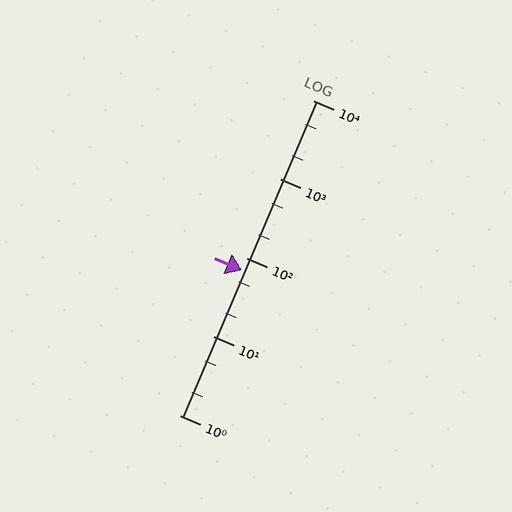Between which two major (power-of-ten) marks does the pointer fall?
The pointer is between 10 and 100.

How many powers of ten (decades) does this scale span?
The scale spans 4 decades, from 1 to 10000.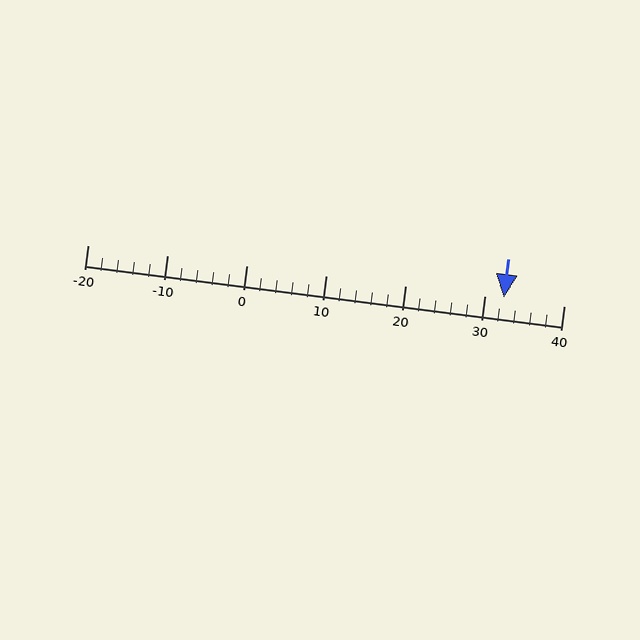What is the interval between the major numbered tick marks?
The major tick marks are spaced 10 units apart.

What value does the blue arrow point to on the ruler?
The blue arrow points to approximately 32.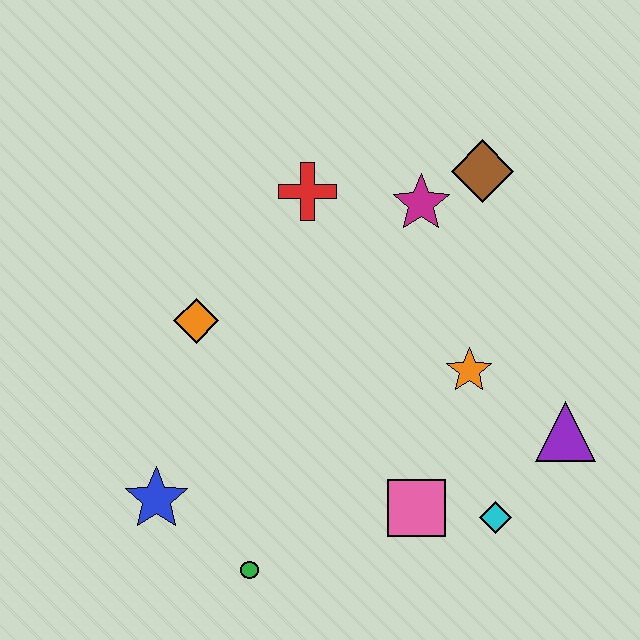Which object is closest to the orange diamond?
The red cross is closest to the orange diamond.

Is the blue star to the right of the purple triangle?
No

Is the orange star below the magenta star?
Yes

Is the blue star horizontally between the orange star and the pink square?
No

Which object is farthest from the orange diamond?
The purple triangle is farthest from the orange diamond.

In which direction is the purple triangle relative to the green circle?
The purple triangle is to the right of the green circle.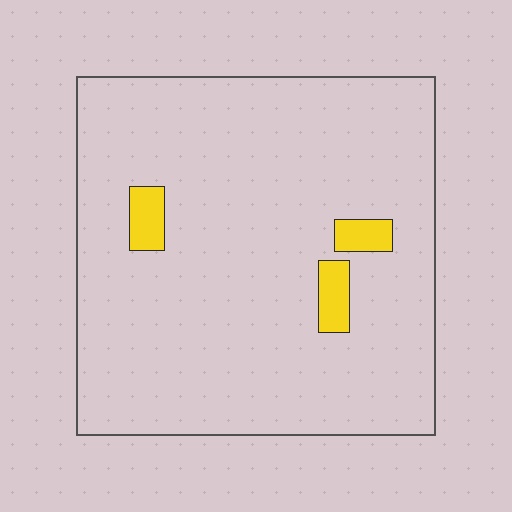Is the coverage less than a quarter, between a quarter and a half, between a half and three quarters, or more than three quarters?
Less than a quarter.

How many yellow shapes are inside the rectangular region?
3.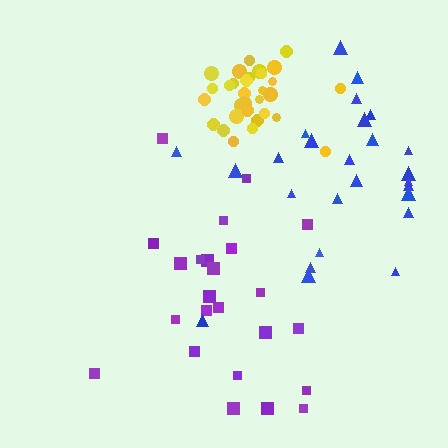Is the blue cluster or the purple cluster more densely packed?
Blue.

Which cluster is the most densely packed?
Yellow.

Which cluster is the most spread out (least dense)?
Purple.